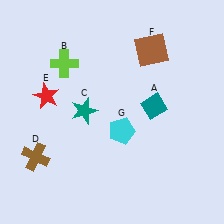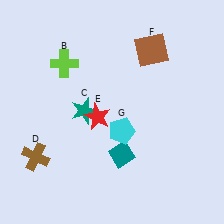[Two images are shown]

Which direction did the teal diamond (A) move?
The teal diamond (A) moved down.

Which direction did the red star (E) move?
The red star (E) moved right.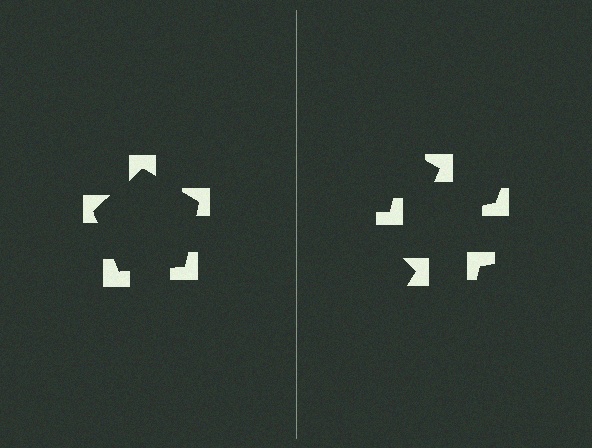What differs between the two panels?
The notched squares are positioned identically on both sides; only the wedge orientations differ. On the left they align to a pentagon; on the right they are misaligned.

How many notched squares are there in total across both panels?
10 — 5 on each side.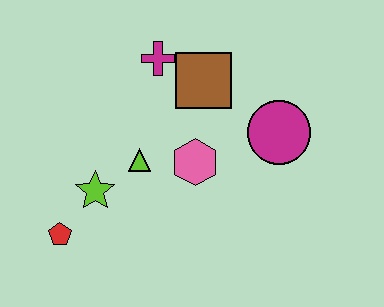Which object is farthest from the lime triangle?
The magenta circle is farthest from the lime triangle.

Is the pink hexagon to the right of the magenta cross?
Yes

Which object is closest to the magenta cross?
The brown square is closest to the magenta cross.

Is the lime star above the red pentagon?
Yes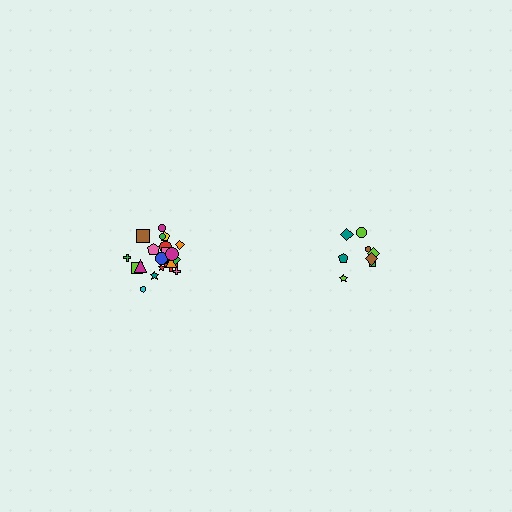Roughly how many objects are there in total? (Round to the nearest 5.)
Roughly 30 objects in total.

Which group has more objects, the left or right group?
The left group.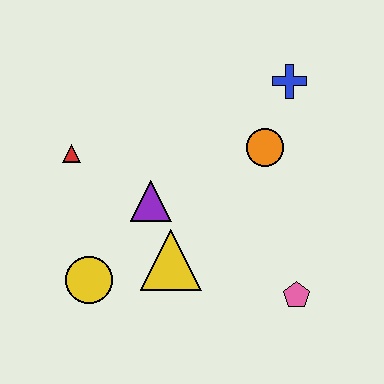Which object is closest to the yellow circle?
The yellow triangle is closest to the yellow circle.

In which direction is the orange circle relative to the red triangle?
The orange circle is to the right of the red triangle.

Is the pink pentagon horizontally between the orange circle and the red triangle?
No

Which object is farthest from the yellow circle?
The blue cross is farthest from the yellow circle.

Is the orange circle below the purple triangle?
No